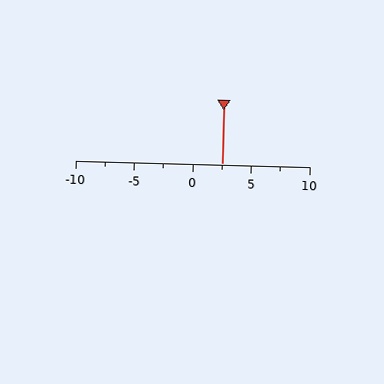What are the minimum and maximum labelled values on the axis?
The axis runs from -10 to 10.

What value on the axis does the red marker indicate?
The marker indicates approximately 2.5.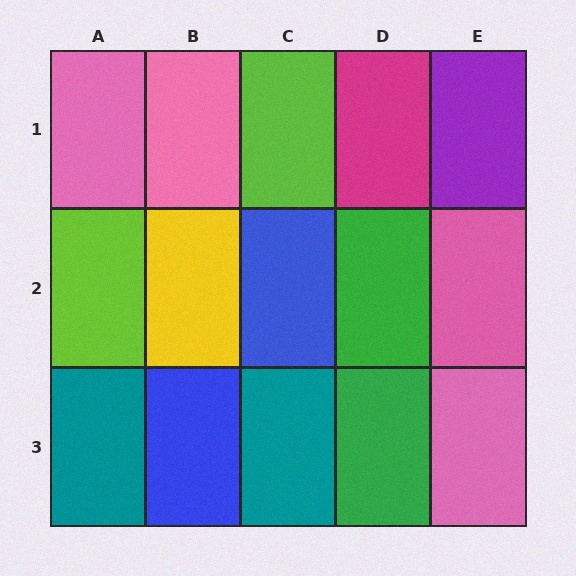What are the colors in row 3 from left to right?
Teal, blue, teal, green, pink.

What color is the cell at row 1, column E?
Purple.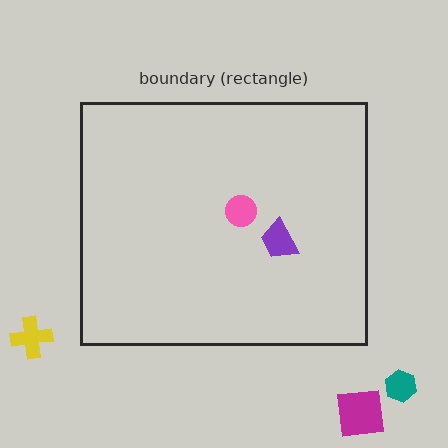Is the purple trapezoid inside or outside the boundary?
Inside.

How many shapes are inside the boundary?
2 inside, 3 outside.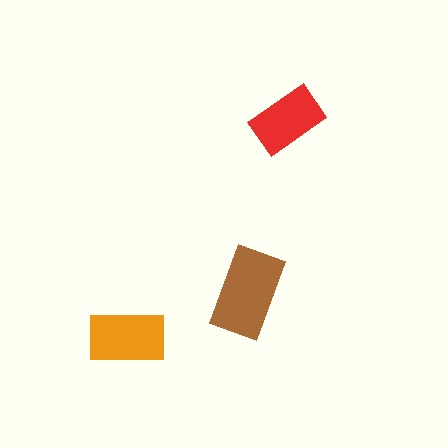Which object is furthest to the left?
The orange rectangle is leftmost.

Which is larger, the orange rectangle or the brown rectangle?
The brown one.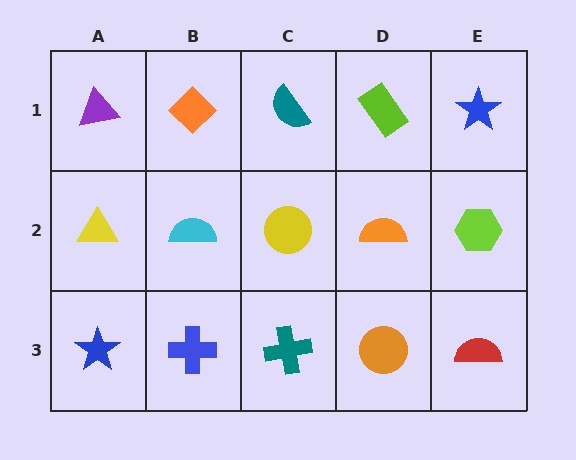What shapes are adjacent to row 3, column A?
A yellow triangle (row 2, column A), a blue cross (row 3, column B).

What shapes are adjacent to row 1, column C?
A yellow circle (row 2, column C), an orange diamond (row 1, column B), a lime rectangle (row 1, column D).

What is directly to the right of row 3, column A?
A blue cross.